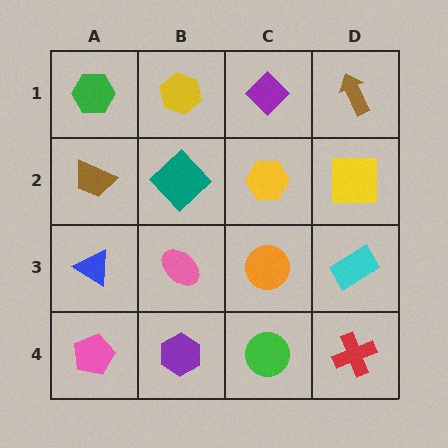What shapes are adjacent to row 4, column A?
A blue triangle (row 3, column A), a purple hexagon (row 4, column B).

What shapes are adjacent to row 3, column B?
A teal diamond (row 2, column B), a purple hexagon (row 4, column B), a blue triangle (row 3, column A), an orange circle (row 3, column C).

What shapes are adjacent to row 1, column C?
A yellow hexagon (row 2, column C), a yellow hexagon (row 1, column B), a brown arrow (row 1, column D).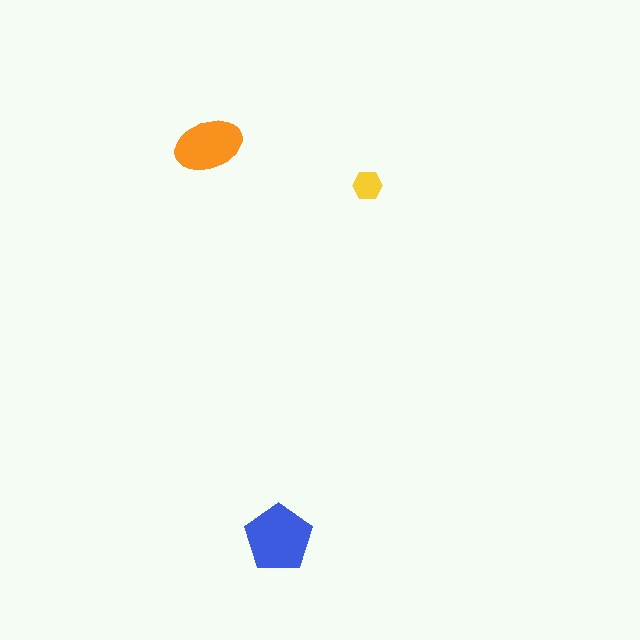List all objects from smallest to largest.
The yellow hexagon, the orange ellipse, the blue pentagon.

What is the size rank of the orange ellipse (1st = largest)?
2nd.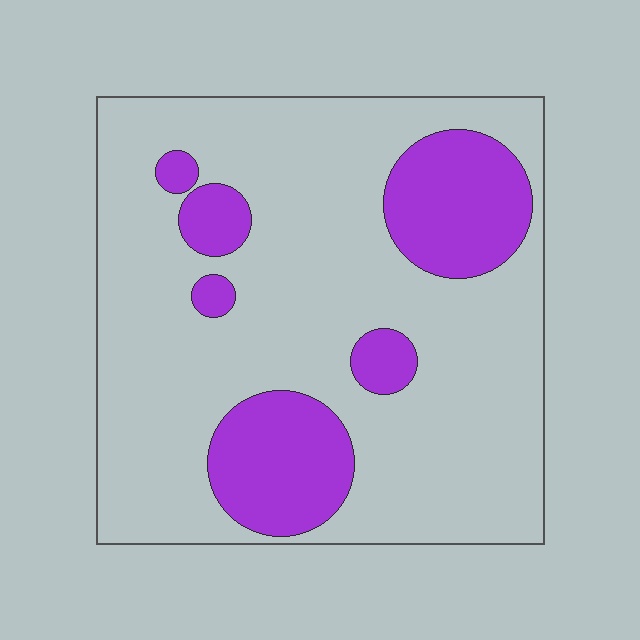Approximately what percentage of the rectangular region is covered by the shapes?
Approximately 25%.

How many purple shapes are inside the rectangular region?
6.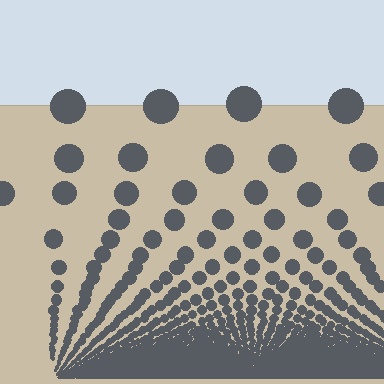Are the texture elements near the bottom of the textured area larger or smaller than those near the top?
Smaller. The gradient is inverted — elements near the bottom are smaller and denser.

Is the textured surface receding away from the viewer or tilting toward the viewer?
The surface appears to tilt toward the viewer. Texture elements get larger and sparser toward the top.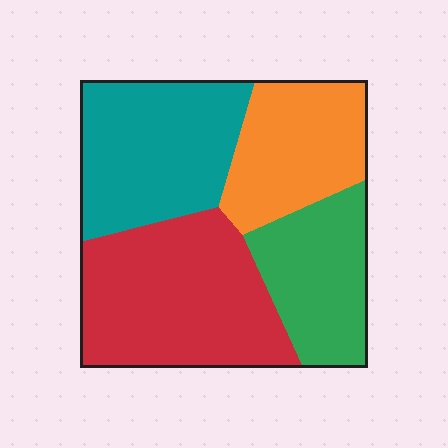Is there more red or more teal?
Red.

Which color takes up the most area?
Red, at roughly 35%.